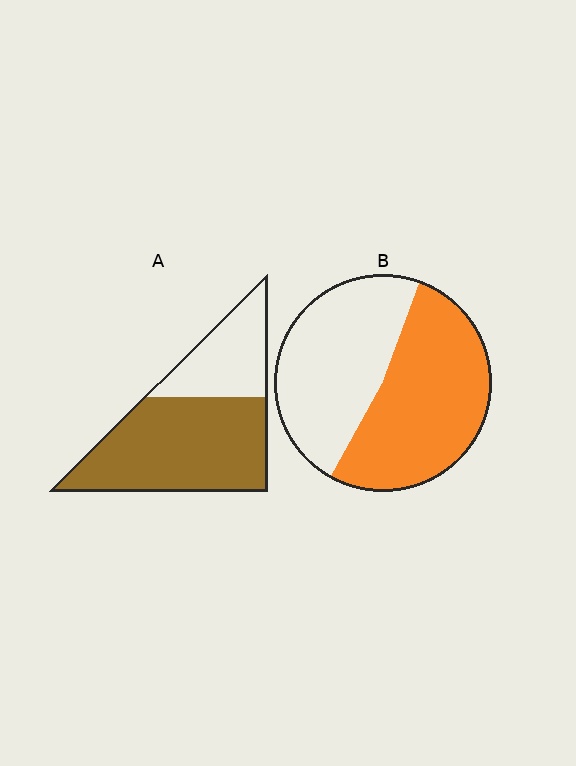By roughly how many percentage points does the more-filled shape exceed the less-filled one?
By roughly 15 percentage points (A over B).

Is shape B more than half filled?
Roughly half.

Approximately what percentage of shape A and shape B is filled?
A is approximately 70% and B is approximately 55%.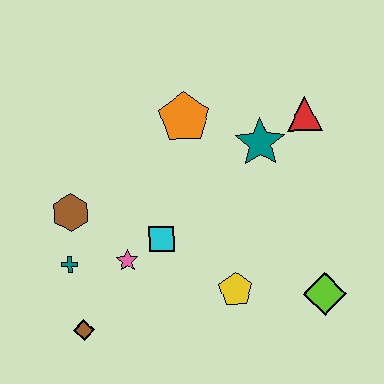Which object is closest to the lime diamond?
The yellow pentagon is closest to the lime diamond.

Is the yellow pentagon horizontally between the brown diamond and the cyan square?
No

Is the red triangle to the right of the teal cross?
Yes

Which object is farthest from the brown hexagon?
The lime diamond is farthest from the brown hexagon.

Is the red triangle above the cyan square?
Yes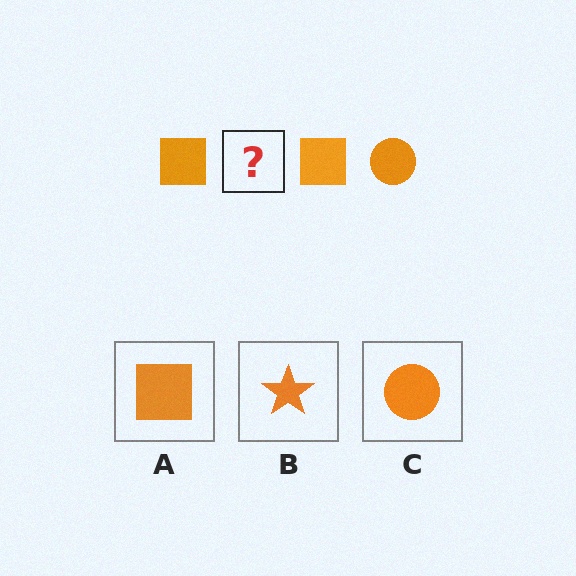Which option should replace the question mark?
Option C.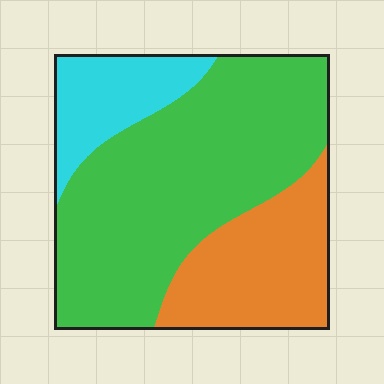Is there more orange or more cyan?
Orange.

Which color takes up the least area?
Cyan, at roughly 15%.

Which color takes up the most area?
Green, at roughly 60%.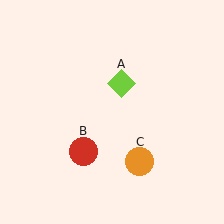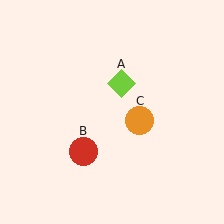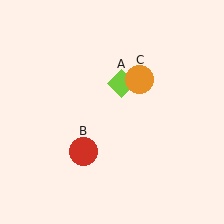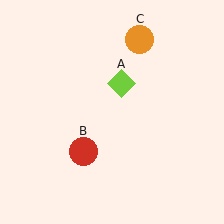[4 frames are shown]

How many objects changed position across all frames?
1 object changed position: orange circle (object C).